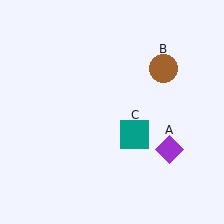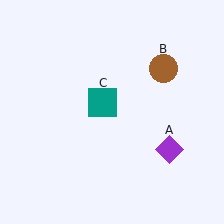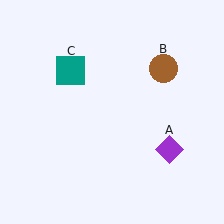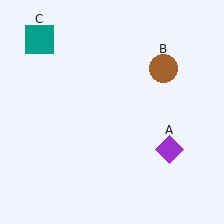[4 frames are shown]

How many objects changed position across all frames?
1 object changed position: teal square (object C).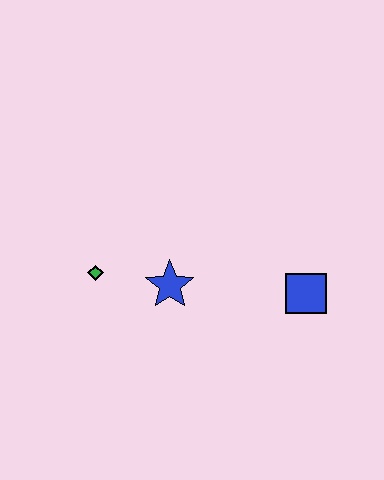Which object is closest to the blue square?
The blue star is closest to the blue square.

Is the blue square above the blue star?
No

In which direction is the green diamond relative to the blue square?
The green diamond is to the left of the blue square.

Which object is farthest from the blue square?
The green diamond is farthest from the blue square.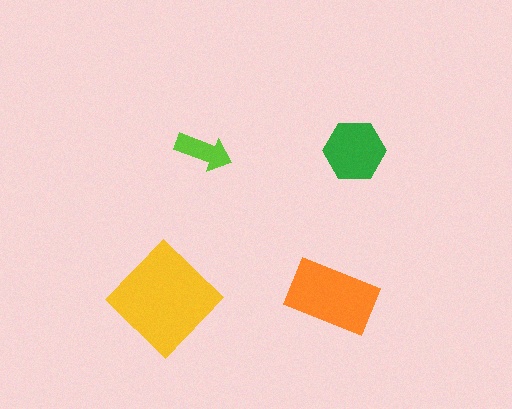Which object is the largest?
The yellow diamond.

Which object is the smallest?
The lime arrow.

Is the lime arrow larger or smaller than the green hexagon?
Smaller.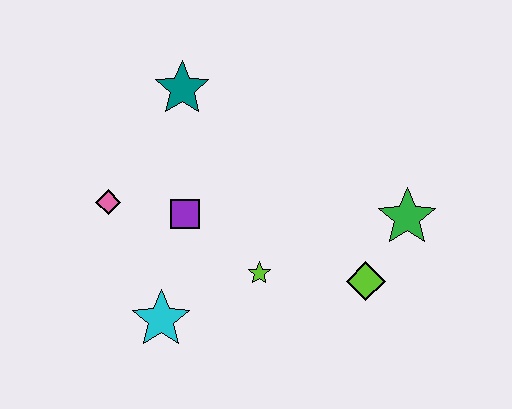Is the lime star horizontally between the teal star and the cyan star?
No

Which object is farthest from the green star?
The pink diamond is farthest from the green star.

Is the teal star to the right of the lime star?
No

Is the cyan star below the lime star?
Yes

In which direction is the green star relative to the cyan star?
The green star is to the right of the cyan star.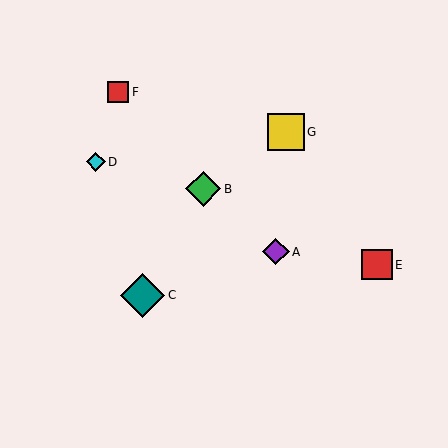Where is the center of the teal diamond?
The center of the teal diamond is at (143, 295).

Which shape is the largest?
The teal diamond (labeled C) is the largest.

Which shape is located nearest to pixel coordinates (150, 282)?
The teal diamond (labeled C) at (143, 295) is nearest to that location.